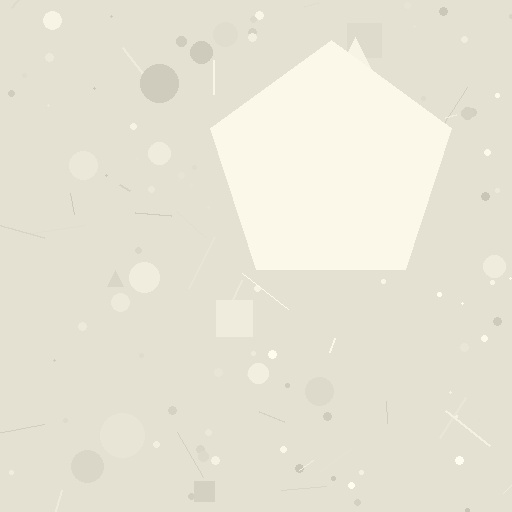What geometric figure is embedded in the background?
A pentagon is embedded in the background.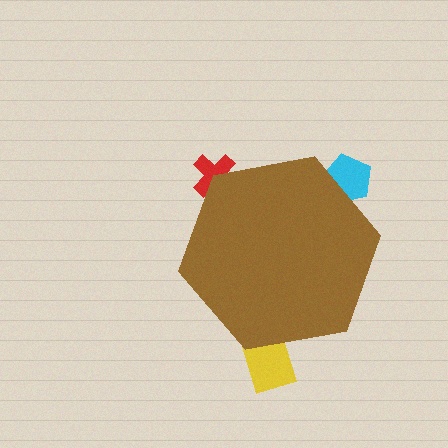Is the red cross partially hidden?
Yes, the red cross is partially hidden behind the brown hexagon.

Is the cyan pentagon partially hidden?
Yes, the cyan pentagon is partially hidden behind the brown hexagon.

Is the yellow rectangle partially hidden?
Yes, the yellow rectangle is partially hidden behind the brown hexagon.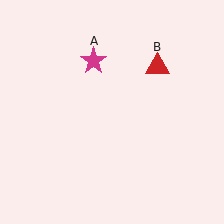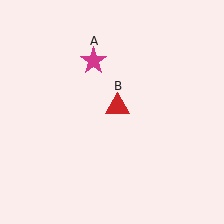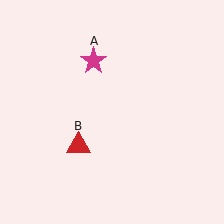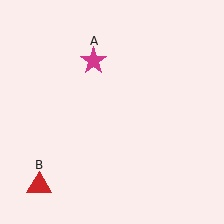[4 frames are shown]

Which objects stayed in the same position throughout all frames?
Magenta star (object A) remained stationary.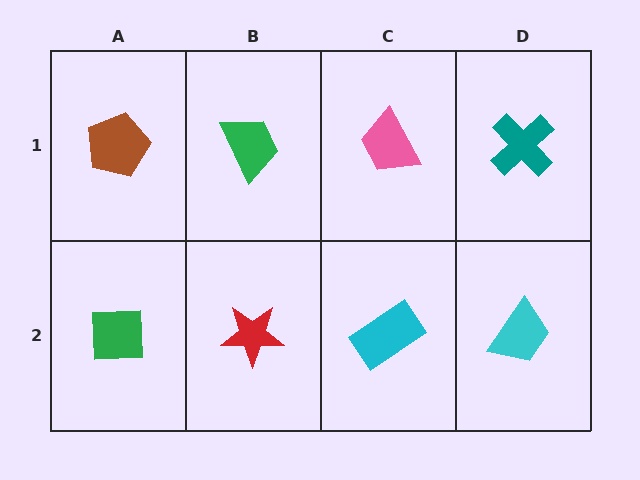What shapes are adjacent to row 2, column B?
A green trapezoid (row 1, column B), a green square (row 2, column A), a cyan rectangle (row 2, column C).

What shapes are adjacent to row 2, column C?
A pink trapezoid (row 1, column C), a red star (row 2, column B), a cyan trapezoid (row 2, column D).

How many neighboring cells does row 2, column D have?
2.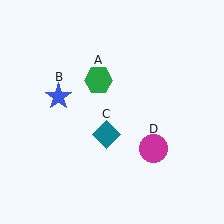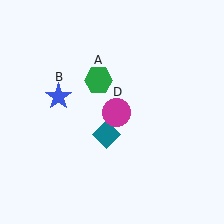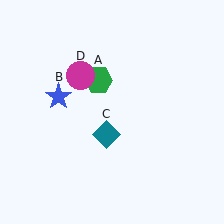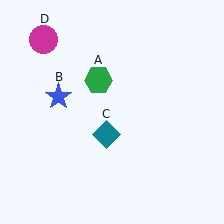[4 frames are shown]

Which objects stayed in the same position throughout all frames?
Green hexagon (object A) and blue star (object B) and teal diamond (object C) remained stationary.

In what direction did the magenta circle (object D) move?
The magenta circle (object D) moved up and to the left.